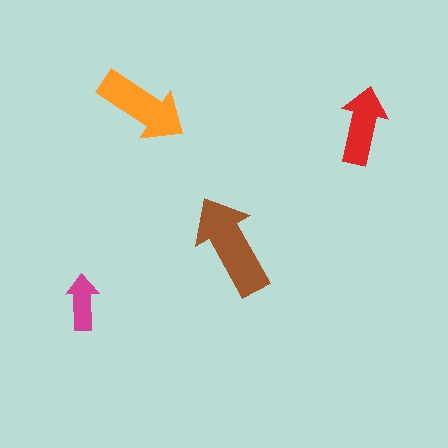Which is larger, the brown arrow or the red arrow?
The brown one.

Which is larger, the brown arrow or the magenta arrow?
The brown one.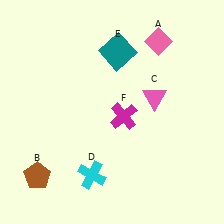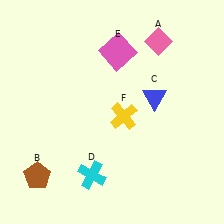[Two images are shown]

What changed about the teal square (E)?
In Image 1, E is teal. In Image 2, it changed to pink.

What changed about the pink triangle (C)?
In Image 1, C is pink. In Image 2, it changed to blue.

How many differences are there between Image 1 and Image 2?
There are 3 differences between the two images.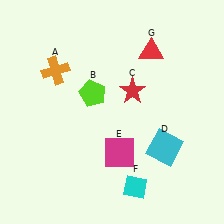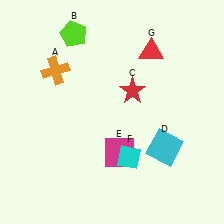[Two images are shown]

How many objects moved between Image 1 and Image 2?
2 objects moved between the two images.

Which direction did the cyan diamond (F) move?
The cyan diamond (F) moved up.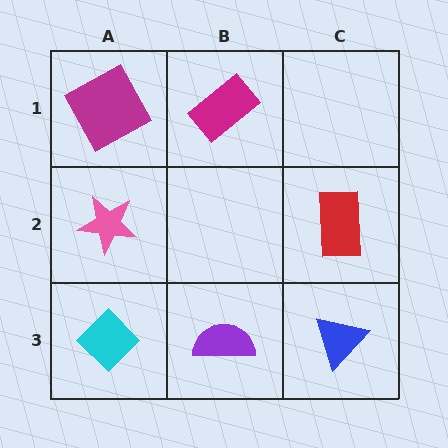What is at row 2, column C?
A red rectangle.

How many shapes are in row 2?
2 shapes.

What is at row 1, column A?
A magenta square.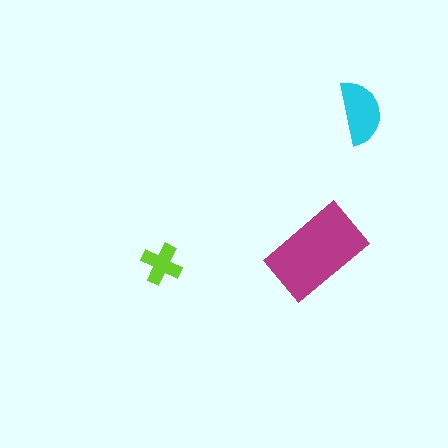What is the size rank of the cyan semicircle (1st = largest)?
2nd.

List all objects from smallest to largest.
The lime cross, the cyan semicircle, the magenta rectangle.